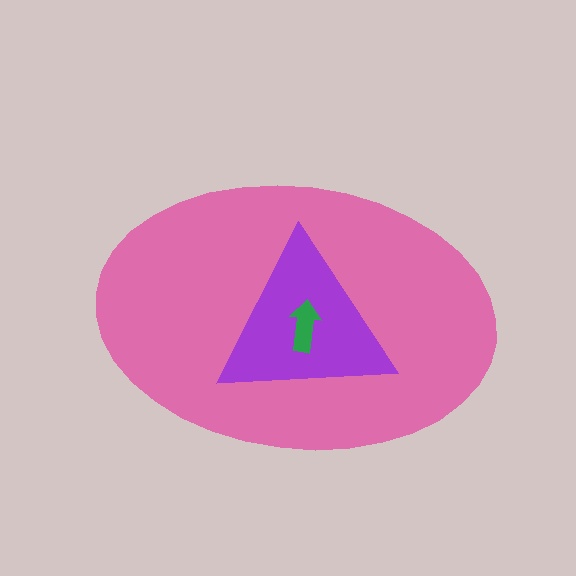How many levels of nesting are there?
3.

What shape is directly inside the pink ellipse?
The purple triangle.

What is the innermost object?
The green arrow.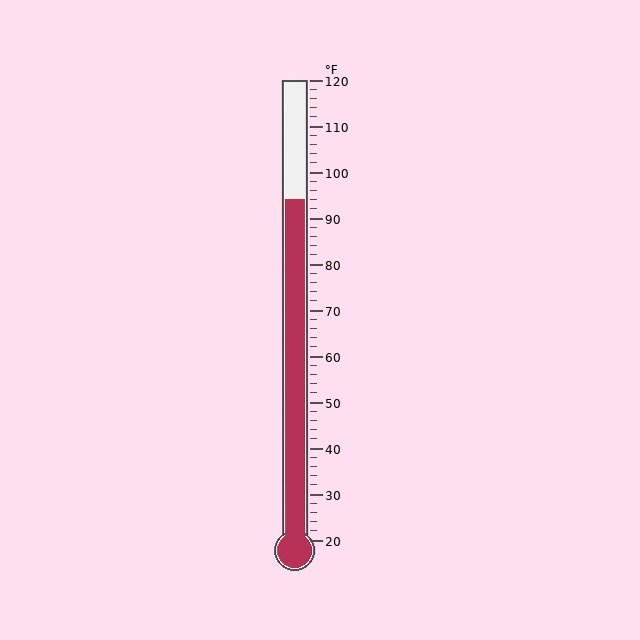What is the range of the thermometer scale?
The thermometer scale ranges from 20°F to 120°F.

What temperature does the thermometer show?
The thermometer shows approximately 94°F.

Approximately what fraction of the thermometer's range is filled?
The thermometer is filled to approximately 75% of its range.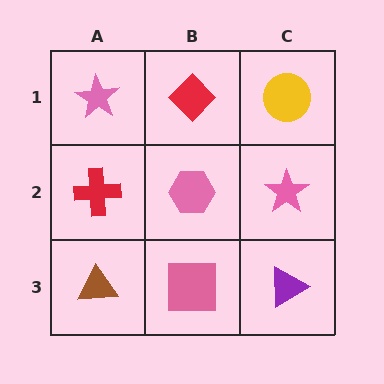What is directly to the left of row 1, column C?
A red diamond.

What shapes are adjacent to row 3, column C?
A pink star (row 2, column C), a pink square (row 3, column B).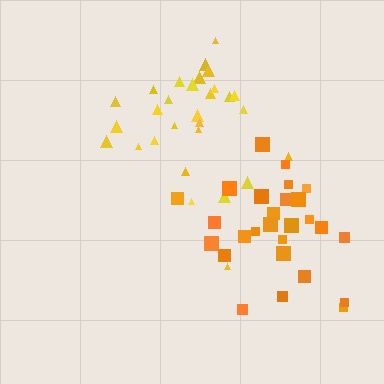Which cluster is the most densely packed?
Orange.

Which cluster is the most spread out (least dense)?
Yellow.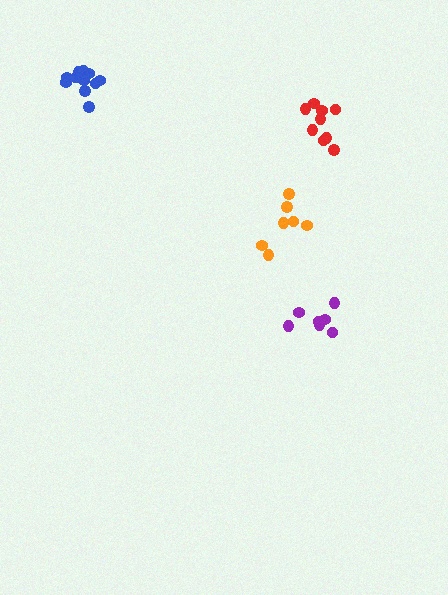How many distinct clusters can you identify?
There are 4 distinct clusters.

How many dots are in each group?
Group 1: 7 dots, Group 2: 12 dots, Group 3: 9 dots, Group 4: 7 dots (35 total).